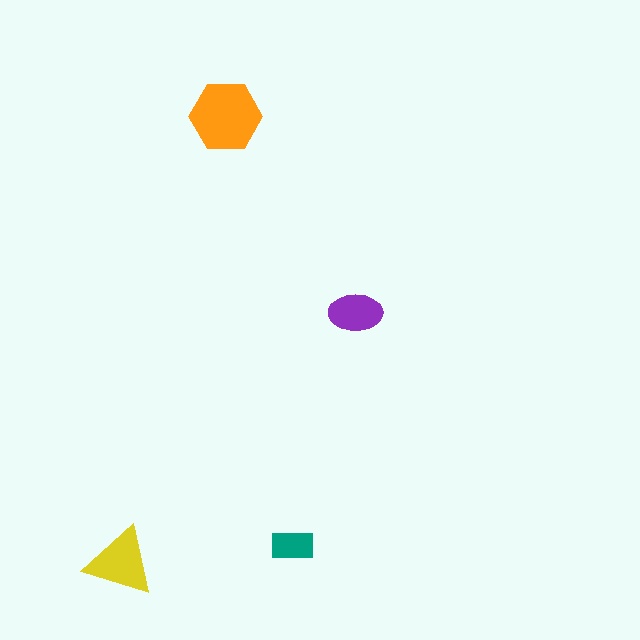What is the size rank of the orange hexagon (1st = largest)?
1st.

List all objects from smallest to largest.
The teal rectangle, the purple ellipse, the yellow triangle, the orange hexagon.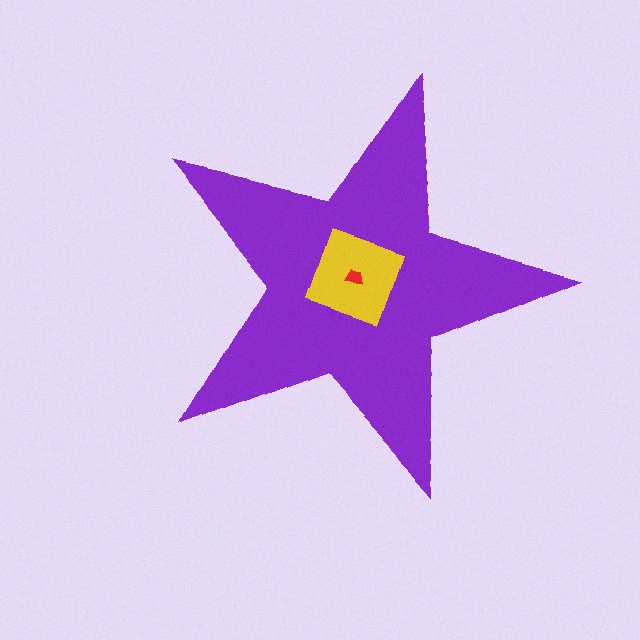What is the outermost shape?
The purple star.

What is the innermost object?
The red trapezoid.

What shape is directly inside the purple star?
The yellow square.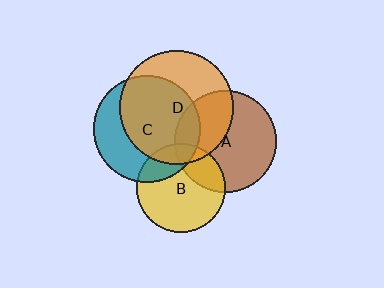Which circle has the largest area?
Circle D (orange).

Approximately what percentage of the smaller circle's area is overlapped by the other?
Approximately 35%.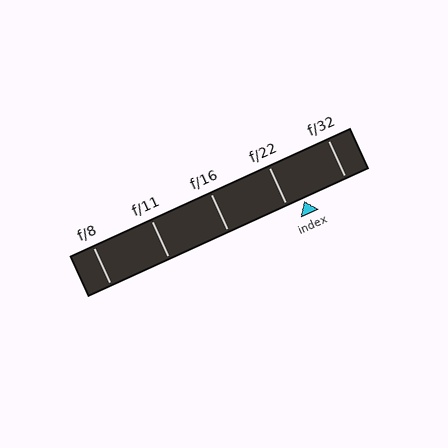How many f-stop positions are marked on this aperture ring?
There are 5 f-stop positions marked.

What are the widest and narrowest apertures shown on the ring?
The widest aperture shown is f/8 and the narrowest is f/32.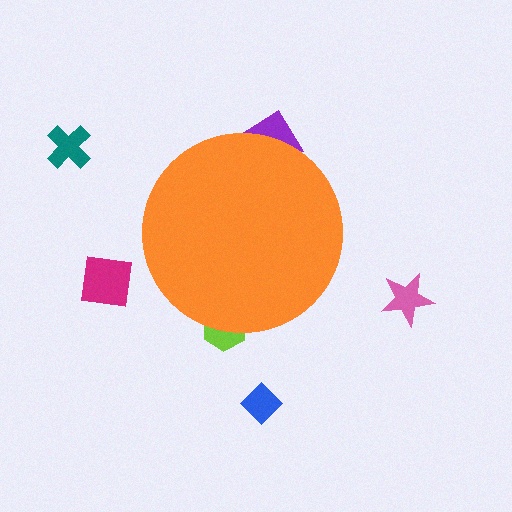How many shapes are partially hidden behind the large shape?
2 shapes are partially hidden.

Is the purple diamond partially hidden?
Yes, the purple diamond is partially hidden behind the orange circle.